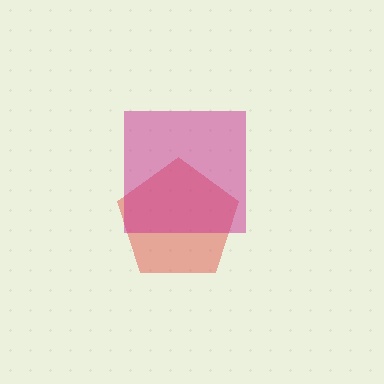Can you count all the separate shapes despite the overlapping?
Yes, there are 2 separate shapes.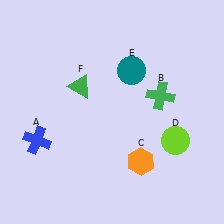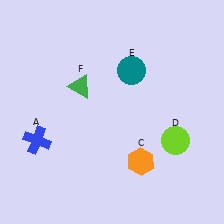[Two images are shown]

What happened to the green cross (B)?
The green cross (B) was removed in Image 2. It was in the top-right area of Image 1.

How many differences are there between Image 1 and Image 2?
There is 1 difference between the two images.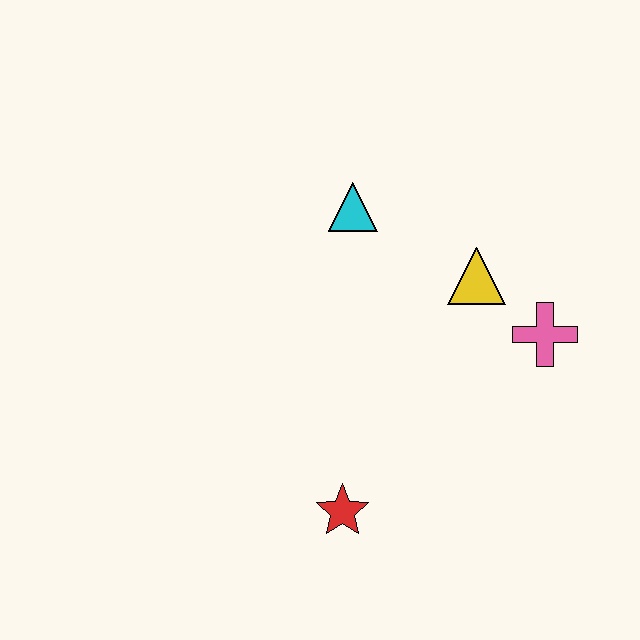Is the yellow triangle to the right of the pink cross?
No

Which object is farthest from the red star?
The cyan triangle is farthest from the red star.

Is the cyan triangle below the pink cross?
No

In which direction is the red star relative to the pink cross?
The red star is to the left of the pink cross.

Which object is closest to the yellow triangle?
The pink cross is closest to the yellow triangle.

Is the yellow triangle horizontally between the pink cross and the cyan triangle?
Yes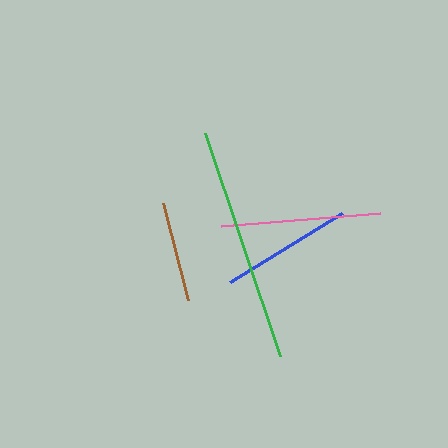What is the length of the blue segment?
The blue segment is approximately 131 pixels long.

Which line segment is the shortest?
The brown line is the shortest at approximately 100 pixels.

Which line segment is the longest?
The green line is the longest at approximately 235 pixels.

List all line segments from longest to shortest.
From longest to shortest: green, pink, blue, brown.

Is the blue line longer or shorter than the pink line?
The pink line is longer than the blue line.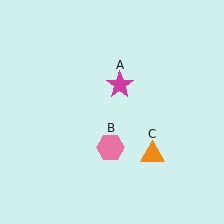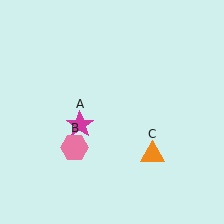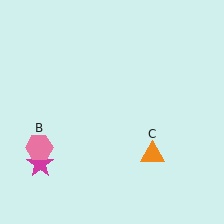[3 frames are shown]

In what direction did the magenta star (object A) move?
The magenta star (object A) moved down and to the left.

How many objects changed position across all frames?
2 objects changed position: magenta star (object A), pink hexagon (object B).